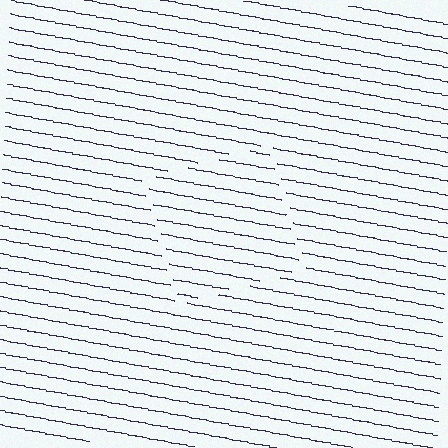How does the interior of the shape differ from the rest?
The interior of the shape contains the same grating, shifted by half a period — the contour is defined by the phase discontinuity where line-ends from the inner and outer gratings abut.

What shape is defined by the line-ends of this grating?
An illusory square. The interior of the shape contains the same grating, shifted by half a period — the contour is defined by the phase discontinuity where line-ends from the inner and outer gratings abut.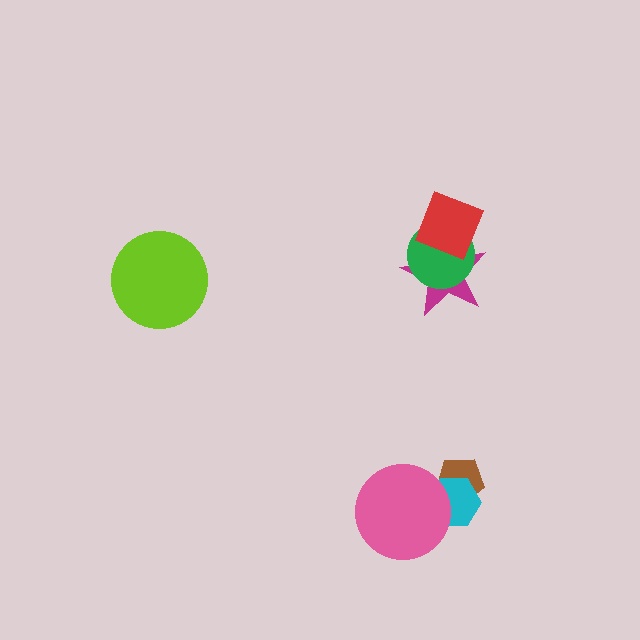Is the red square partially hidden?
No, no other shape covers it.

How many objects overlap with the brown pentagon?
1 object overlaps with the brown pentagon.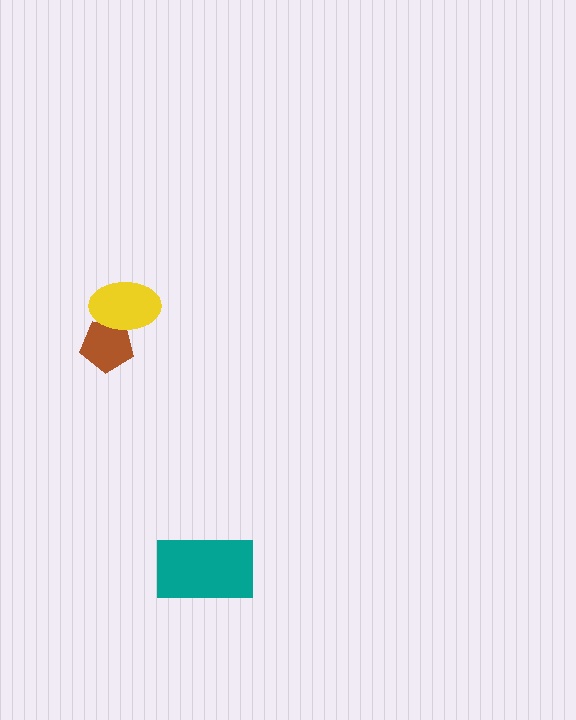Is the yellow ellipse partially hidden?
No, no other shape covers it.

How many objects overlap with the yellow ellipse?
1 object overlaps with the yellow ellipse.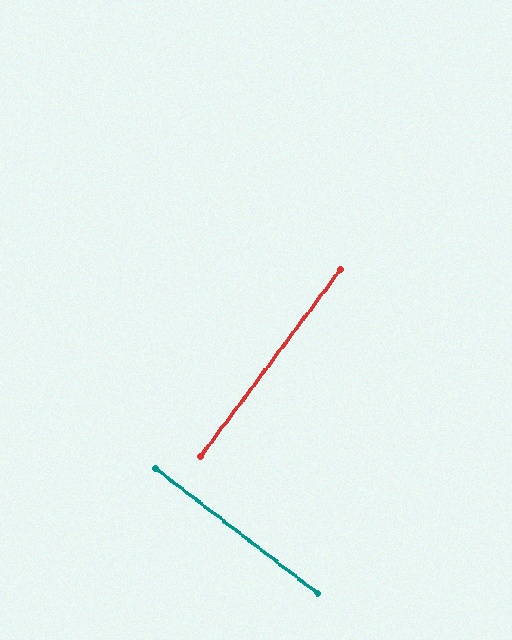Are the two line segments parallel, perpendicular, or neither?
Perpendicular — they meet at approximately 89°.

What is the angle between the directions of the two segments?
Approximately 89 degrees.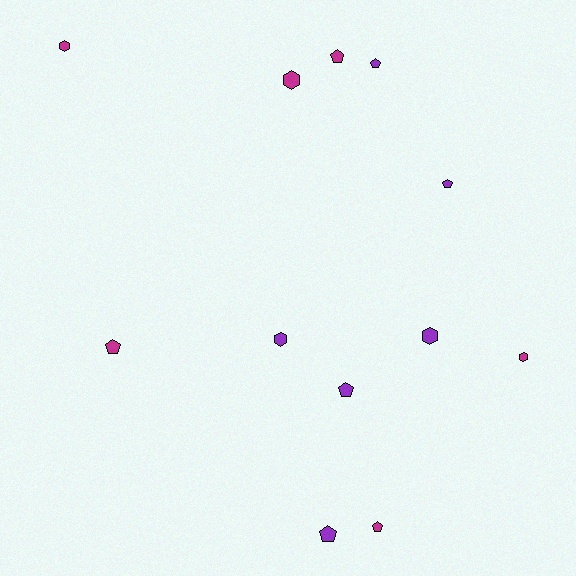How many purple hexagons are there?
There are 2 purple hexagons.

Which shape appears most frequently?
Pentagon, with 7 objects.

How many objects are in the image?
There are 12 objects.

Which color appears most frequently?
Purple, with 6 objects.